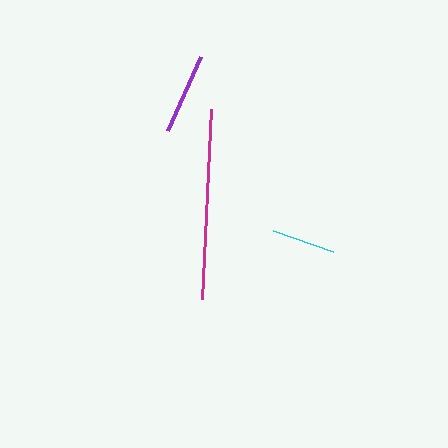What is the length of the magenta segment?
The magenta segment is approximately 190 pixels long.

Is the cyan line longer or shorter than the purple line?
The purple line is longer than the cyan line.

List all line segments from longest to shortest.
From longest to shortest: magenta, purple, cyan.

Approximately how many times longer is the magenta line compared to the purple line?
The magenta line is approximately 2.3 times the length of the purple line.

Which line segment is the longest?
The magenta line is the longest at approximately 190 pixels.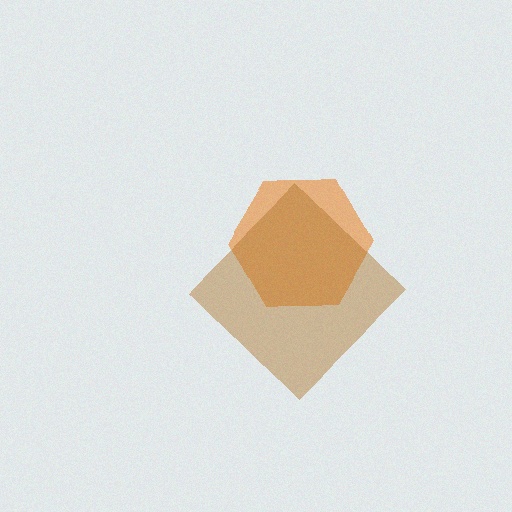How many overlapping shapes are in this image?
There are 2 overlapping shapes in the image.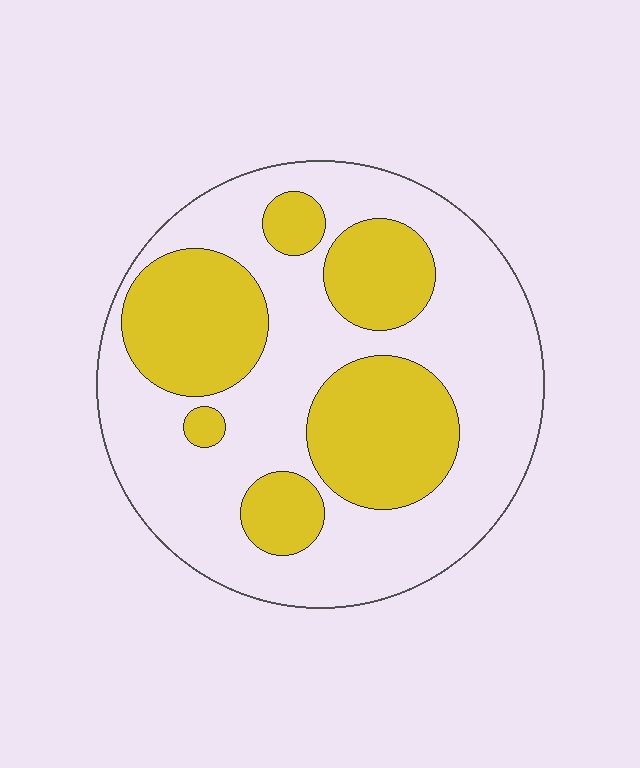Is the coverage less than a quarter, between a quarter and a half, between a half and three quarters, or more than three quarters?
Between a quarter and a half.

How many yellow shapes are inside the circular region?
6.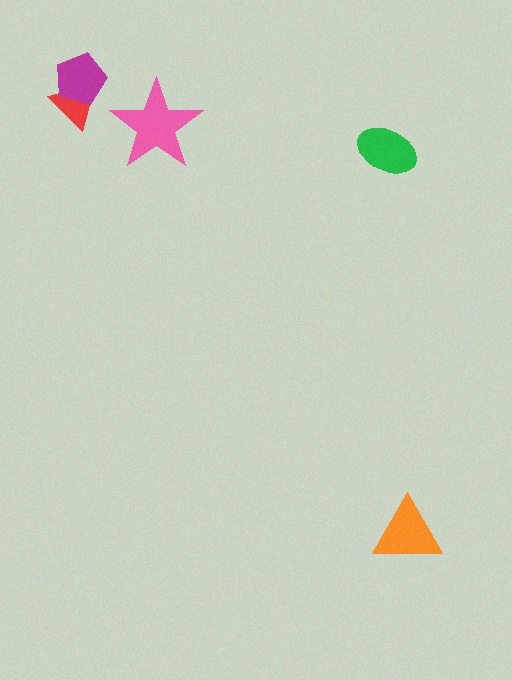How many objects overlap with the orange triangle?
0 objects overlap with the orange triangle.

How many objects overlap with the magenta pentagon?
1 object overlaps with the magenta pentagon.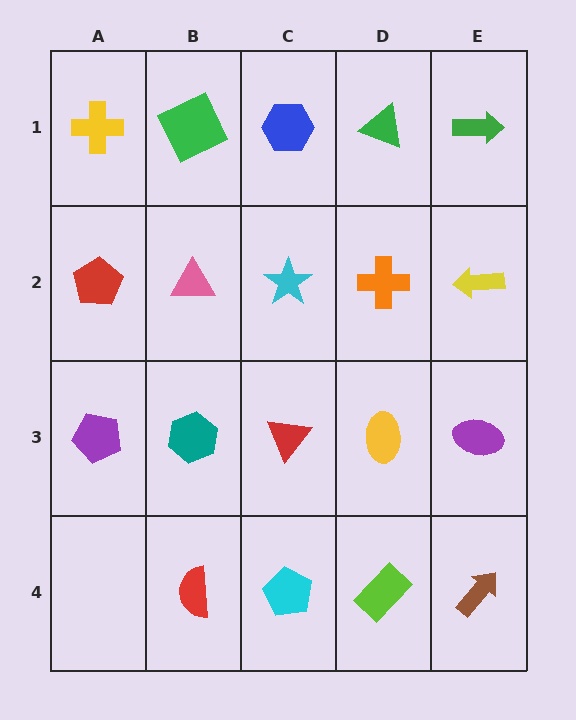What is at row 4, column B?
A red semicircle.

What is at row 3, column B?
A teal hexagon.